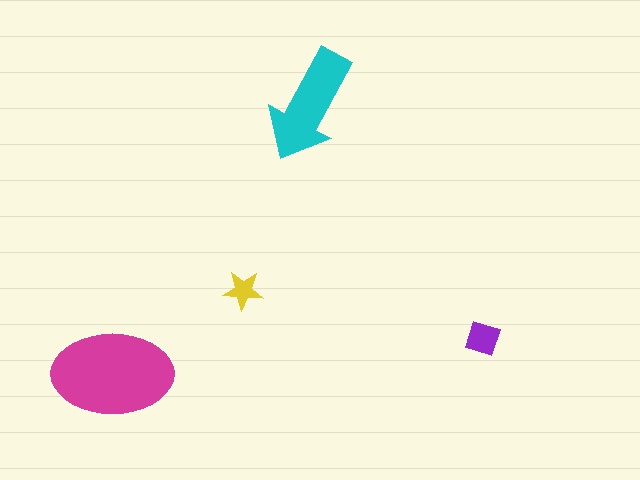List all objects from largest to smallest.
The magenta ellipse, the cyan arrow, the purple diamond, the yellow star.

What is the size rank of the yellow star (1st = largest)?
4th.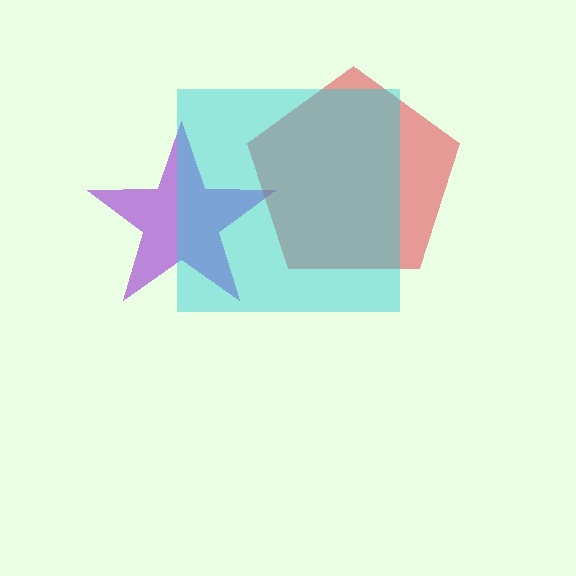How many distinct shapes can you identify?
There are 3 distinct shapes: a purple star, a red pentagon, a cyan square.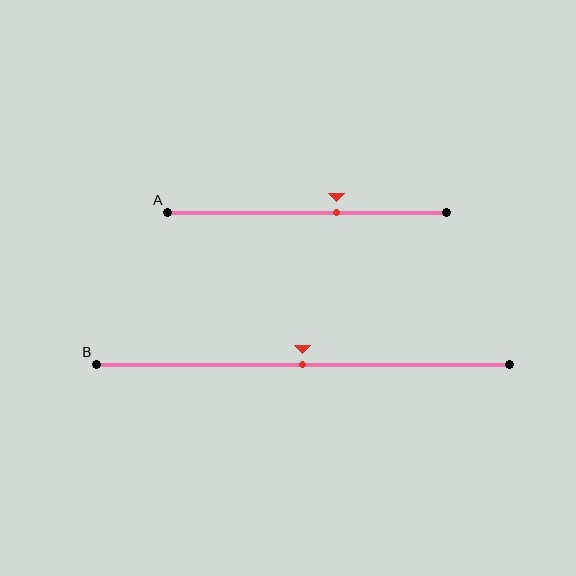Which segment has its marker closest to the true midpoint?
Segment B has its marker closest to the true midpoint.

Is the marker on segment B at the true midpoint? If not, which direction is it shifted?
Yes, the marker on segment B is at the true midpoint.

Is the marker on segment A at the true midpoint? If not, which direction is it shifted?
No, the marker on segment A is shifted to the right by about 10% of the segment length.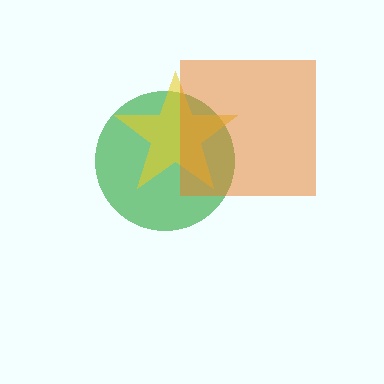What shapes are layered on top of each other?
The layered shapes are: a green circle, a yellow star, an orange square.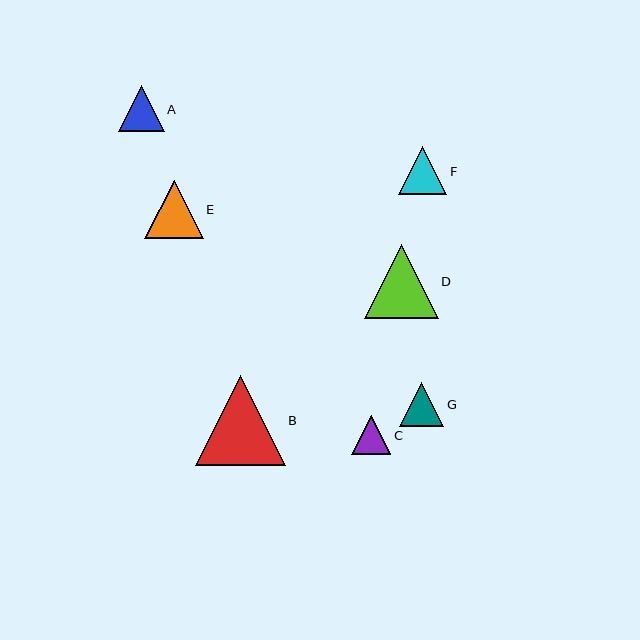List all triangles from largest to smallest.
From largest to smallest: B, D, E, F, A, G, C.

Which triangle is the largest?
Triangle B is the largest with a size of approximately 90 pixels.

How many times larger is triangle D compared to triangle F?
Triangle D is approximately 1.5 times the size of triangle F.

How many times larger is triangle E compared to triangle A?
Triangle E is approximately 1.3 times the size of triangle A.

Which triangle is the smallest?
Triangle C is the smallest with a size of approximately 39 pixels.